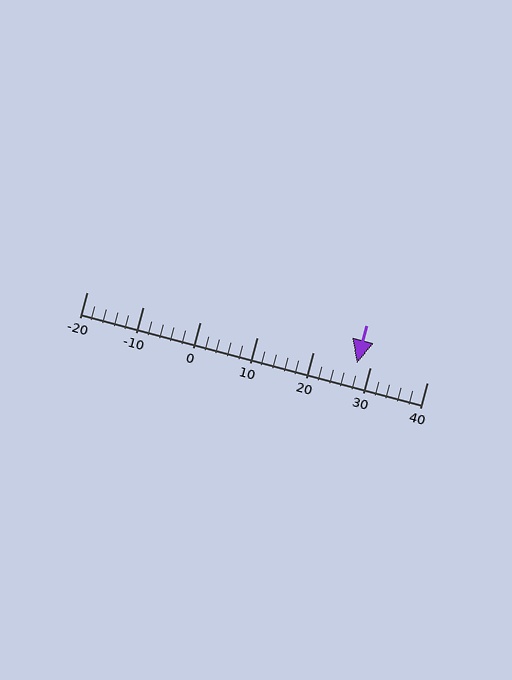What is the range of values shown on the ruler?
The ruler shows values from -20 to 40.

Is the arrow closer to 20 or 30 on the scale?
The arrow is closer to 30.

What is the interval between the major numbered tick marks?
The major tick marks are spaced 10 units apart.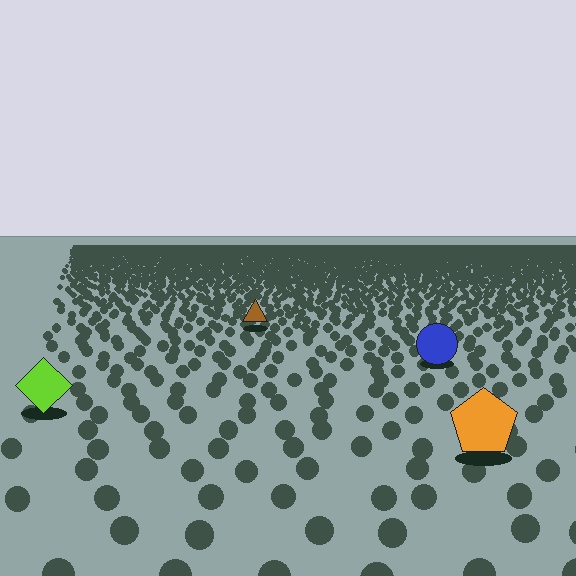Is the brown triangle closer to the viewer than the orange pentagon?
No. The orange pentagon is closer — you can tell from the texture gradient: the ground texture is coarser near it.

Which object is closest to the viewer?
The orange pentagon is closest. The texture marks near it are larger and more spread out.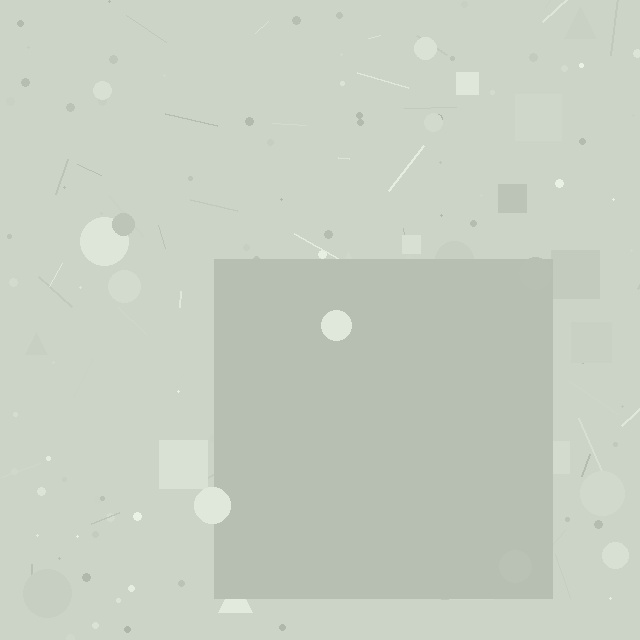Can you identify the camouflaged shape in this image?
The camouflaged shape is a square.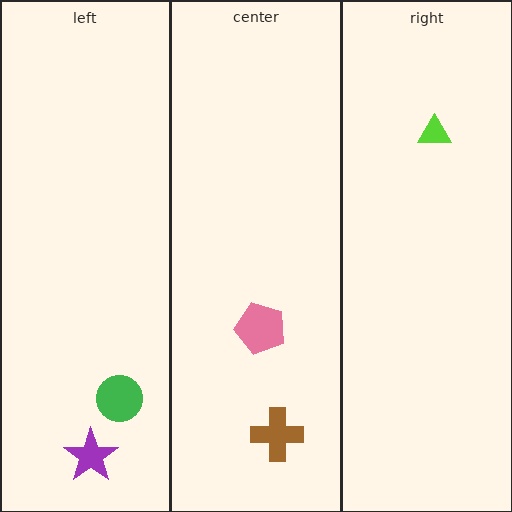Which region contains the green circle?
The left region.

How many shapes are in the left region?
2.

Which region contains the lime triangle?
The right region.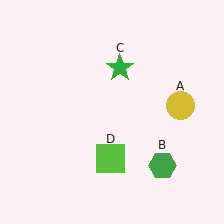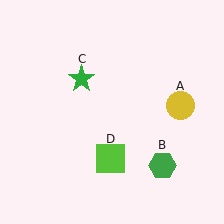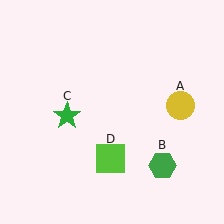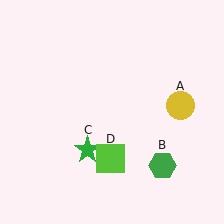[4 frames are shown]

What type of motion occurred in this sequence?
The green star (object C) rotated counterclockwise around the center of the scene.